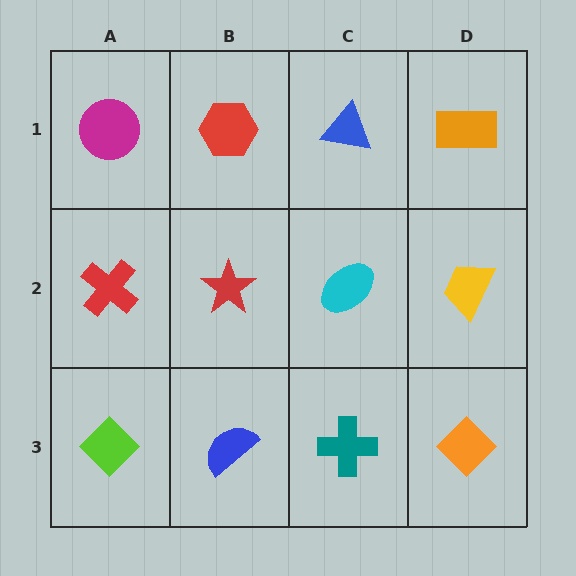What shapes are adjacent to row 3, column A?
A red cross (row 2, column A), a blue semicircle (row 3, column B).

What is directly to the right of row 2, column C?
A yellow trapezoid.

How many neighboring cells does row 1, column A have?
2.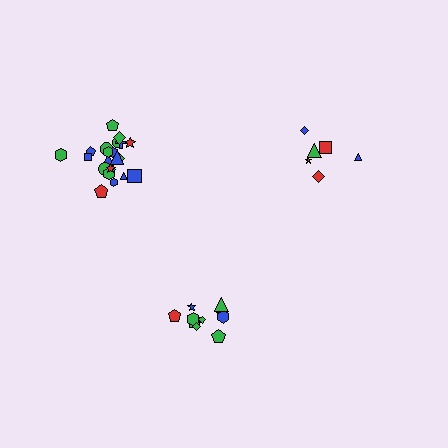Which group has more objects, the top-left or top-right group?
The top-left group.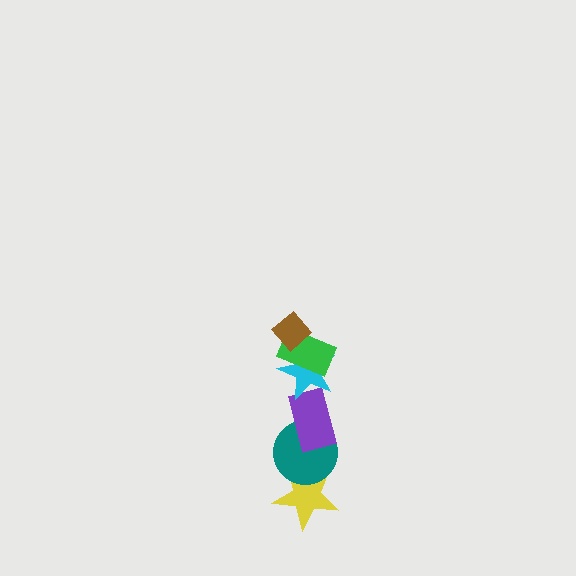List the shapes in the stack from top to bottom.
From top to bottom: the brown diamond, the green rectangle, the cyan star, the purple rectangle, the teal circle, the yellow star.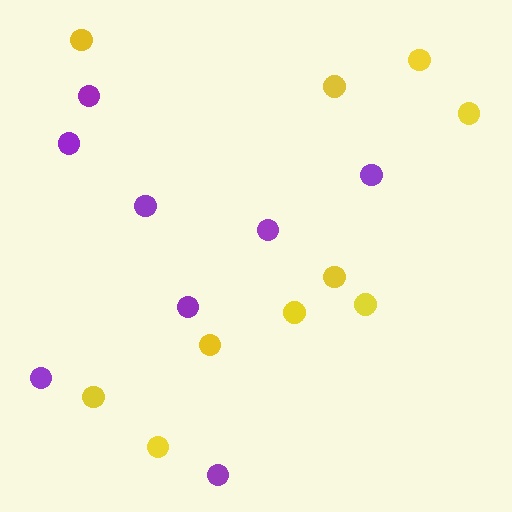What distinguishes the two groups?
There are 2 groups: one group of yellow circles (10) and one group of purple circles (8).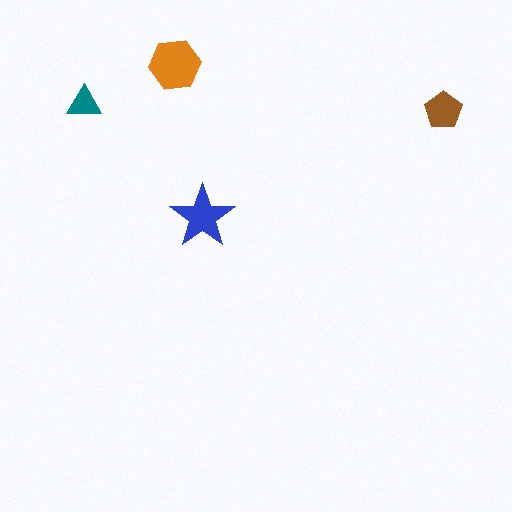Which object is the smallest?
The teal triangle.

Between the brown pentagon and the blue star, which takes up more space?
The blue star.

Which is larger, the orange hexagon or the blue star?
The orange hexagon.